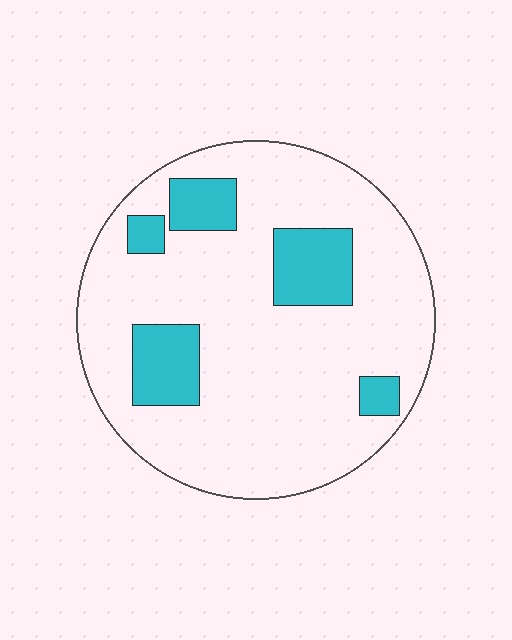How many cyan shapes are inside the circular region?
5.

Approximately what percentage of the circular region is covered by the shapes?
Approximately 20%.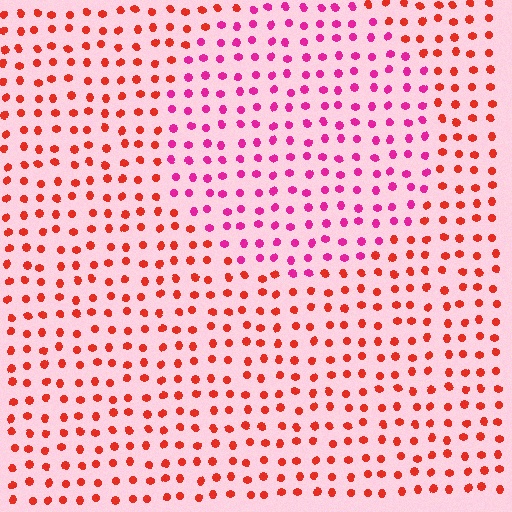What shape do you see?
I see a circle.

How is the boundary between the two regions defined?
The boundary is defined purely by a slight shift in hue (about 42 degrees). Spacing, size, and orientation are identical on both sides.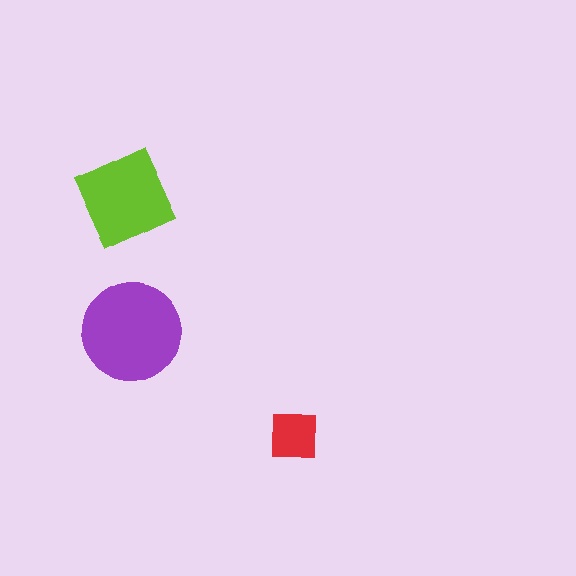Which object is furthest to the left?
The lime diamond is leftmost.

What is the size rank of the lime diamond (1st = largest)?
2nd.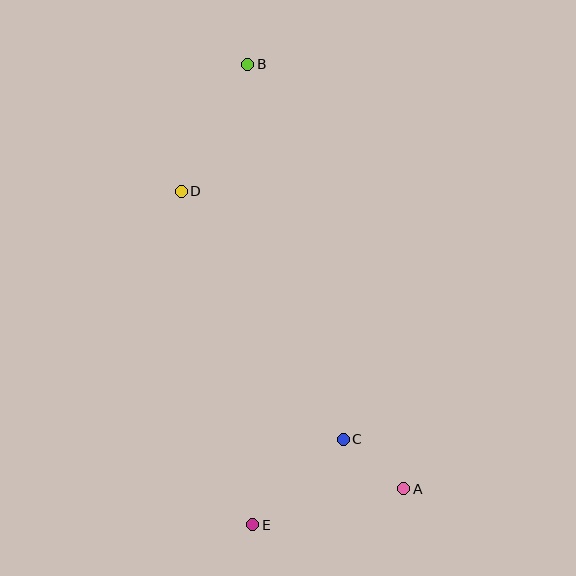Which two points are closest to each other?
Points A and C are closest to each other.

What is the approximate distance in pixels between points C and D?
The distance between C and D is approximately 296 pixels.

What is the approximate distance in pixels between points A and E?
The distance between A and E is approximately 155 pixels.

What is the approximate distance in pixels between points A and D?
The distance between A and D is approximately 371 pixels.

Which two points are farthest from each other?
Points B and E are farthest from each other.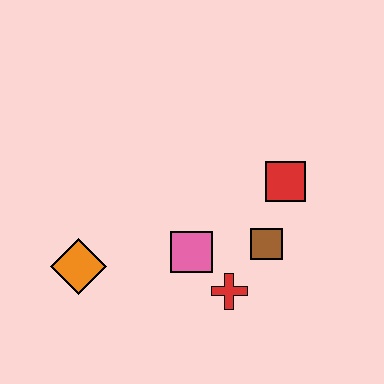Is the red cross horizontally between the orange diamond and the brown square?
Yes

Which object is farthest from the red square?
The orange diamond is farthest from the red square.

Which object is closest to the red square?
The brown square is closest to the red square.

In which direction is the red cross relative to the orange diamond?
The red cross is to the right of the orange diamond.